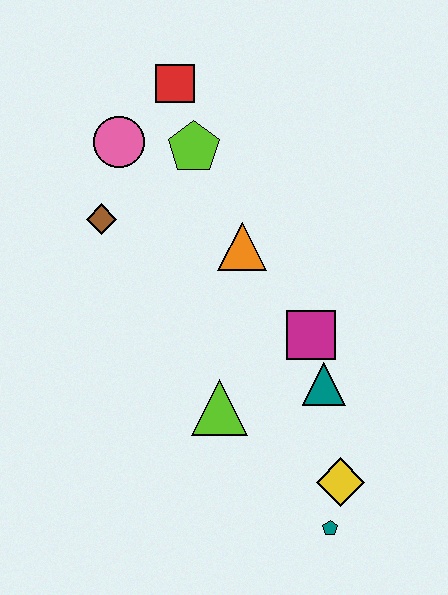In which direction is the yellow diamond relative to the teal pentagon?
The yellow diamond is above the teal pentagon.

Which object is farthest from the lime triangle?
The red square is farthest from the lime triangle.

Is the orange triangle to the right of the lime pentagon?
Yes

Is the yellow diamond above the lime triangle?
No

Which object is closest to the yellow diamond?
The teal pentagon is closest to the yellow diamond.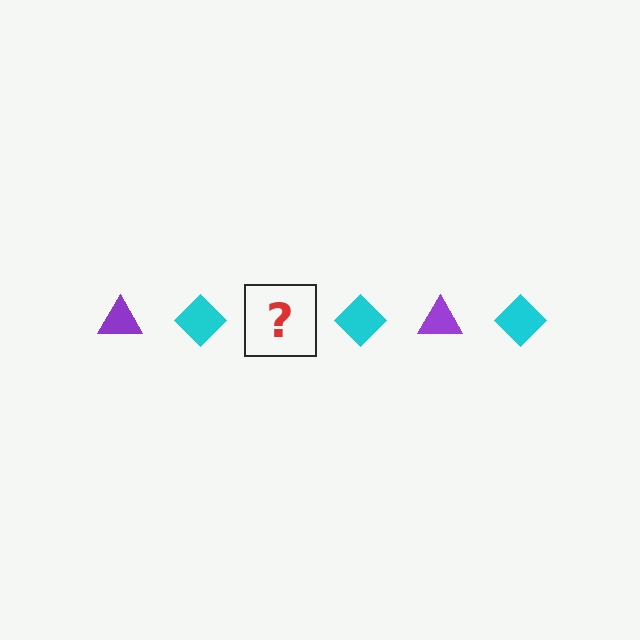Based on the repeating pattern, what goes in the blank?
The blank should be a purple triangle.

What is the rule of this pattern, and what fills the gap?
The rule is that the pattern alternates between purple triangle and cyan diamond. The gap should be filled with a purple triangle.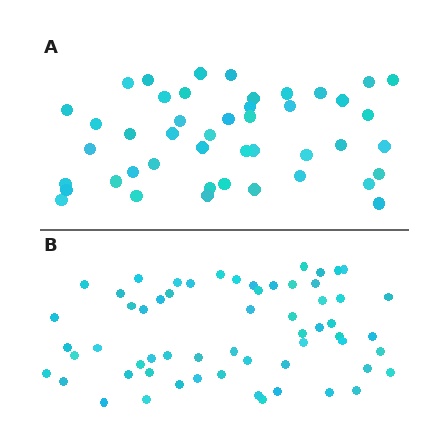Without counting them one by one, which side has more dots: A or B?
Region B (the bottom region) has more dots.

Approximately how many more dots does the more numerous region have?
Region B has approximately 15 more dots than region A.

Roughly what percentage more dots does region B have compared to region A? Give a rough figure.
About 35% more.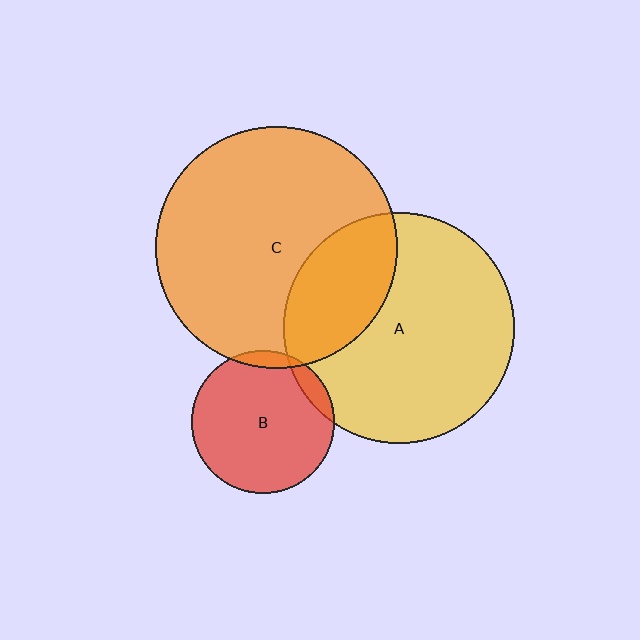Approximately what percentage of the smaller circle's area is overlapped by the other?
Approximately 5%.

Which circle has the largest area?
Circle C (orange).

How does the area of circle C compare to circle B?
Approximately 2.9 times.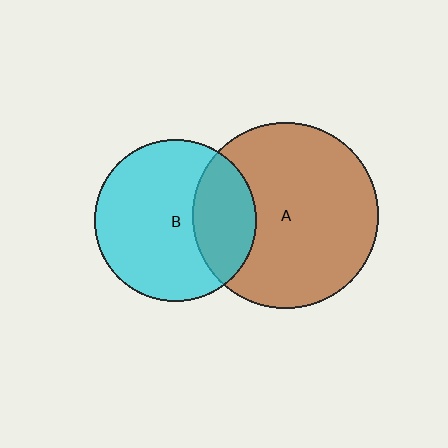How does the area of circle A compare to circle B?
Approximately 1.3 times.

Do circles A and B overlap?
Yes.